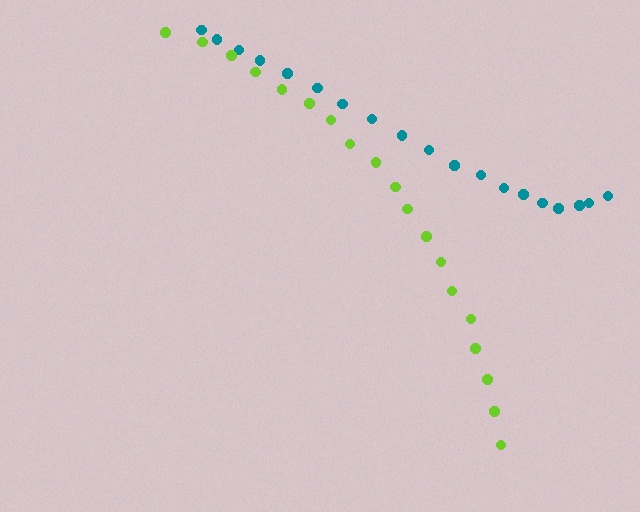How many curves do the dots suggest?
There are 2 distinct paths.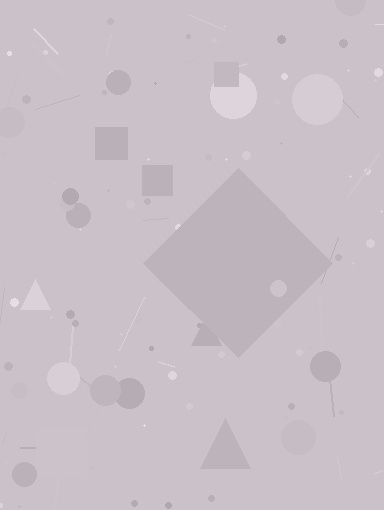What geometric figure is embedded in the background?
A diamond is embedded in the background.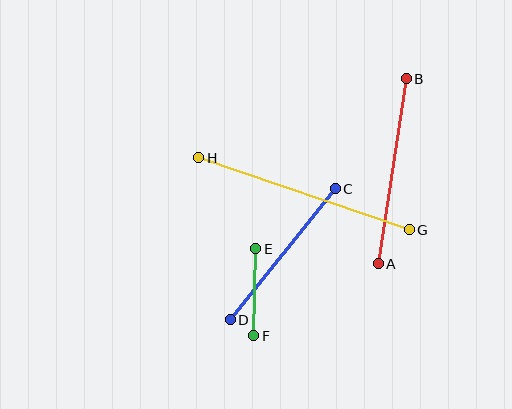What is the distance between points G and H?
The distance is approximately 222 pixels.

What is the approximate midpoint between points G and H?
The midpoint is at approximately (304, 194) pixels.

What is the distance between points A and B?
The distance is approximately 187 pixels.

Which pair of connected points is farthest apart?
Points G and H are farthest apart.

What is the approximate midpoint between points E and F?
The midpoint is at approximately (255, 292) pixels.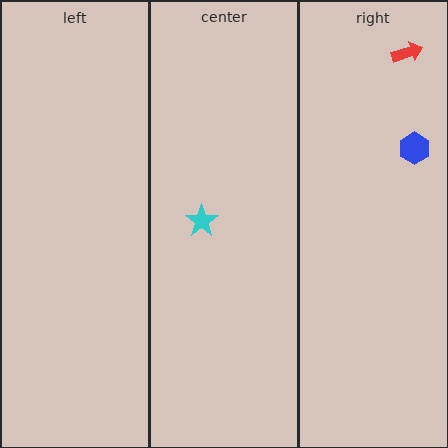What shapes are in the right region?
The red arrow, the blue hexagon.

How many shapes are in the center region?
1.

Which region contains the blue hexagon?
The right region.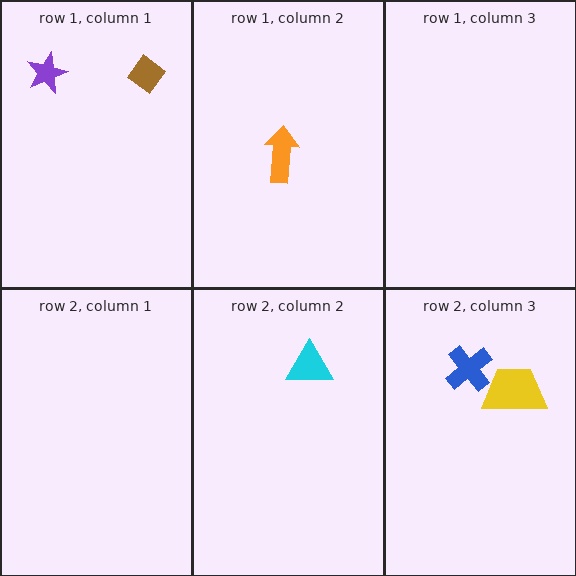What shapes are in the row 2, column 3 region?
The yellow trapezoid, the blue cross.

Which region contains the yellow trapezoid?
The row 2, column 3 region.